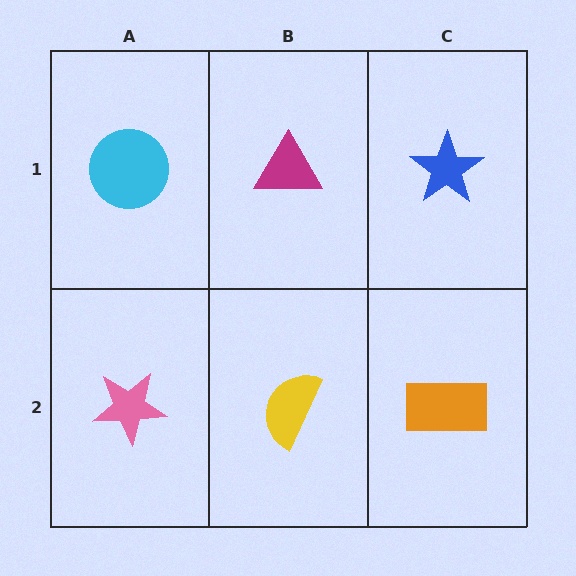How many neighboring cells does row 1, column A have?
2.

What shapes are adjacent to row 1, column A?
A pink star (row 2, column A), a magenta triangle (row 1, column B).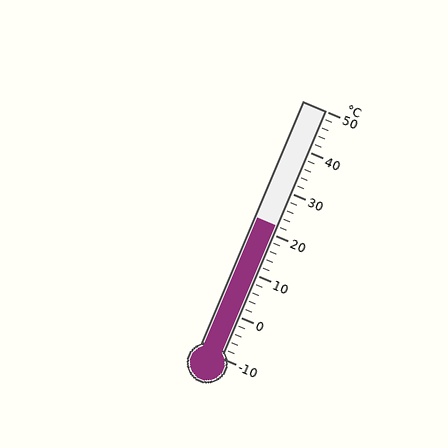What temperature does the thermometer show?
The thermometer shows approximately 22°C.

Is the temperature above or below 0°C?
The temperature is above 0°C.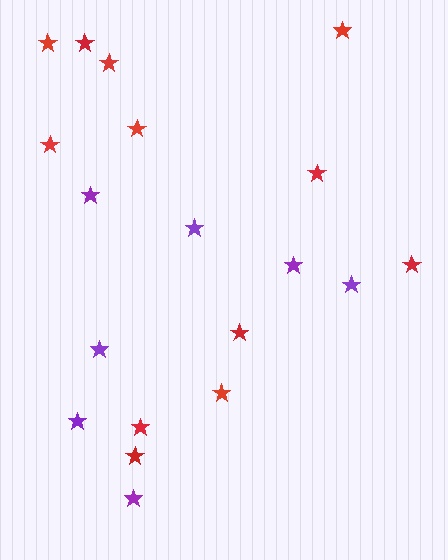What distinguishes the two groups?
There are 2 groups: one group of purple stars (7) and one group of red stars (12).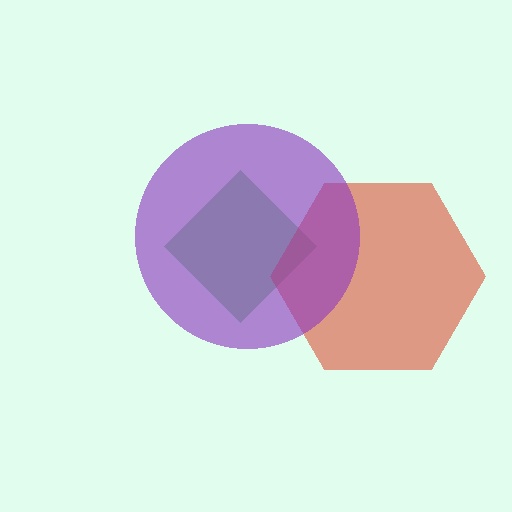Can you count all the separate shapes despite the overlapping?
Yes, there are 3 separate shapes.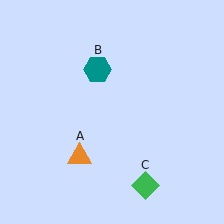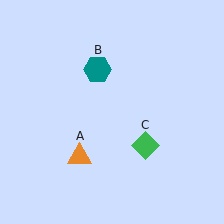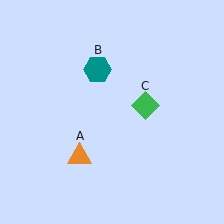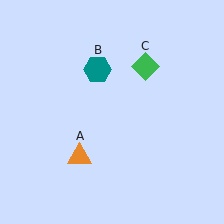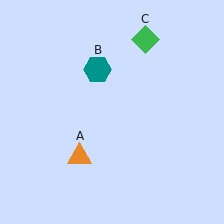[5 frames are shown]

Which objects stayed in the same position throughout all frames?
Orange triangle (object A) and teal hexagon (object B) remained stationary.